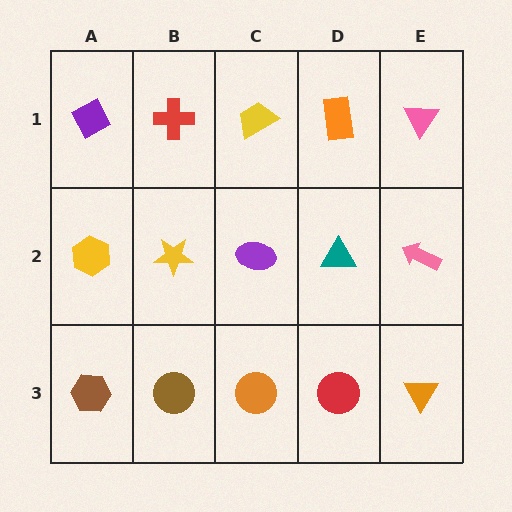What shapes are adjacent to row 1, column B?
A yellow star (row 2, column B), a purple diamond (row 1, column A), a yellow trapezoid (row 1, column C).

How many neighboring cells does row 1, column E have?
2.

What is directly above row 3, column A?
A yellow hexagon.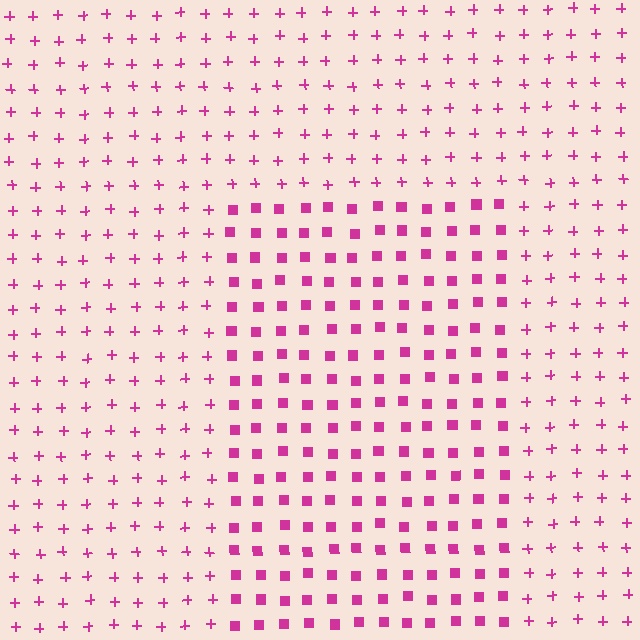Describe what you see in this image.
The image is filled with small magenta elements arranged in a uniform grid. A rectangle-shaped region contains squares, while the surrounding area contains plus signs. The boundary is defined purely by the change in element shape.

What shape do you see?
I see a rectangle.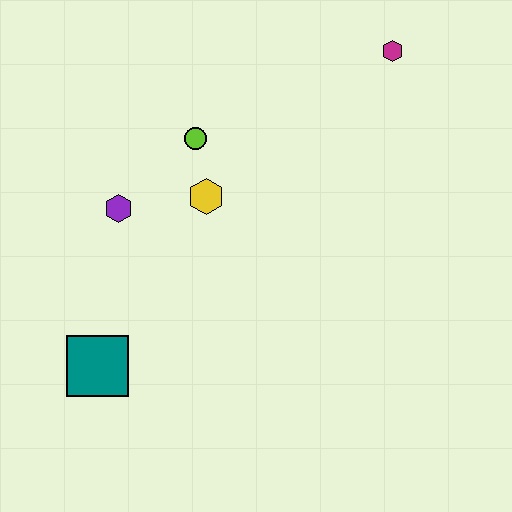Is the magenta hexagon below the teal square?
No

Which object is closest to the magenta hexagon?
The lime circle is closest to the magenta hexagon.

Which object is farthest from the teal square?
The magenta hexagon is farthest from the teal square.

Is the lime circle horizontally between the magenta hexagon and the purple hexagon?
Yes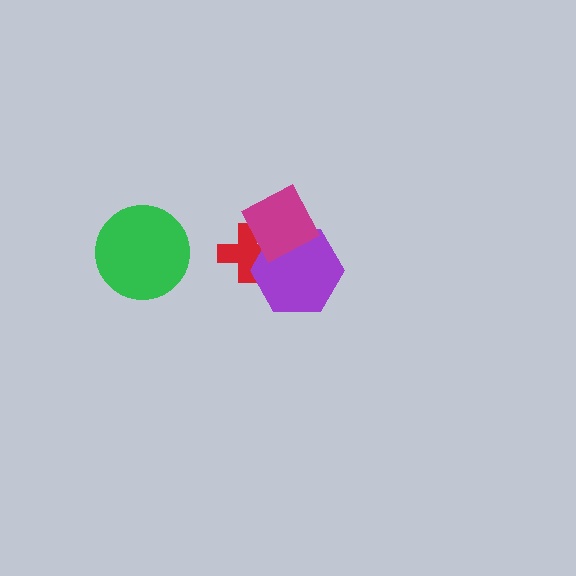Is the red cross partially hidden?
Yes, it is partially covered by another shape.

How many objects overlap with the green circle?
0 objects overlap with the green circle.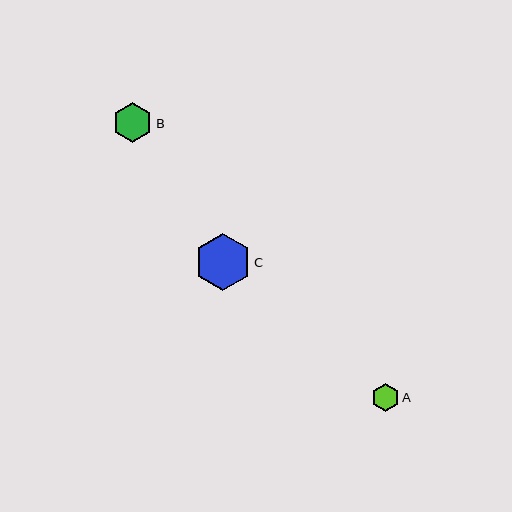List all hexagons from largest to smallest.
From largest to smallest: C, B, A.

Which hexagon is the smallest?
Hexagon A is the smallest with a size of approximately 28 pixels.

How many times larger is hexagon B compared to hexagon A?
Hexagon B is approximately 1.4 times the size of hexagon A.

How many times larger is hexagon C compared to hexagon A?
Hexagon C is approximately 2.0 times the size of hexagon A.